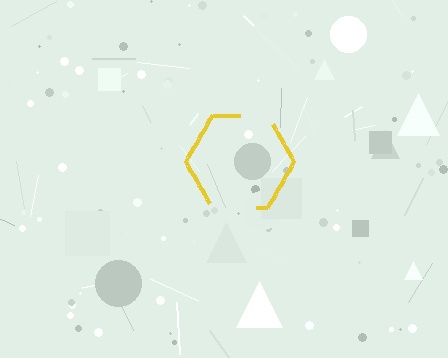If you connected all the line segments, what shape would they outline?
They would outline a hexagon.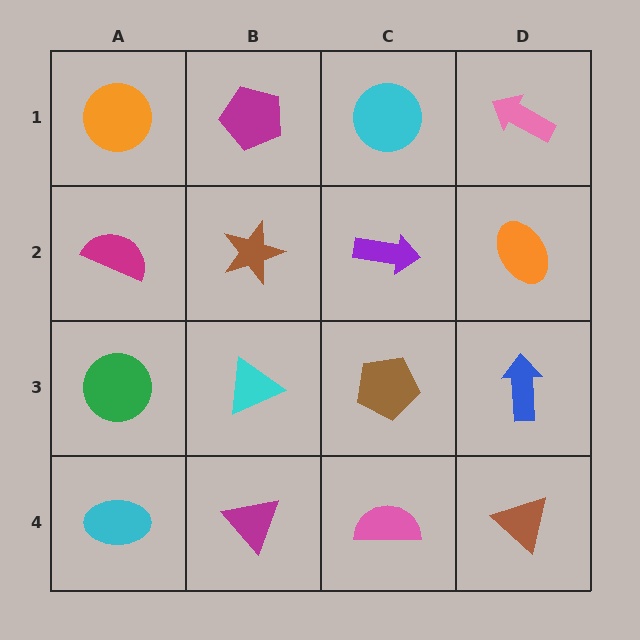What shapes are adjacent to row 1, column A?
A magenta semicircle (row 2, column A), a magenta pentagon (row 1, column B).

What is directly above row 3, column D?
An orange ellipse.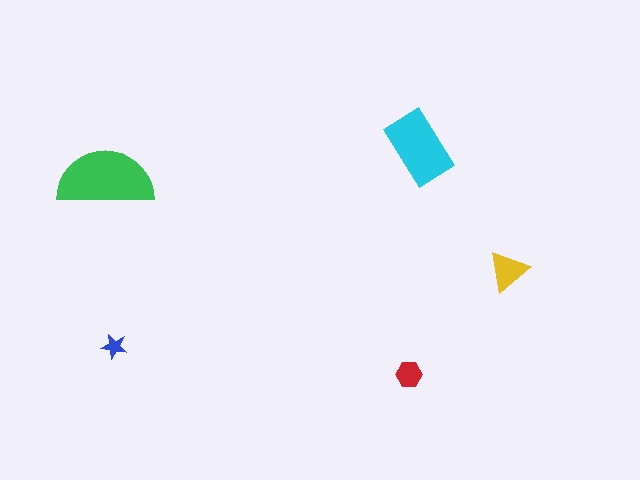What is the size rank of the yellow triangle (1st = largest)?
3rd.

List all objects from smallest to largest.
The blue star, the red hexagon, the yellow triangle, the cyan rectangle, the green semicircle.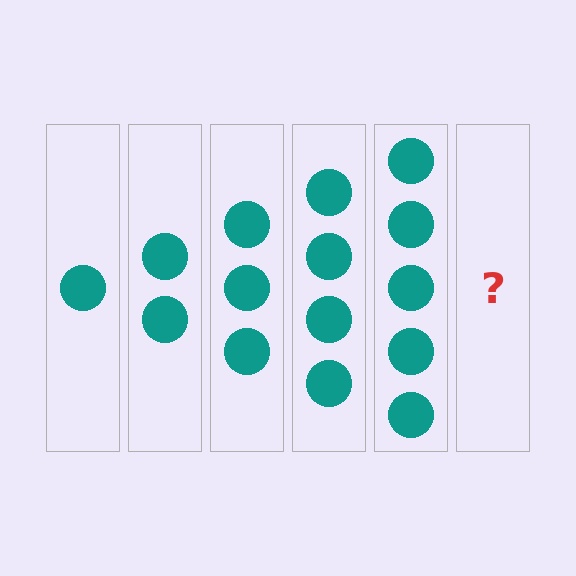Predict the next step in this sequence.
The next step is 6 circles.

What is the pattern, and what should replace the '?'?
The pattern is that each step adds one more circle. The '?' should be 6 circles.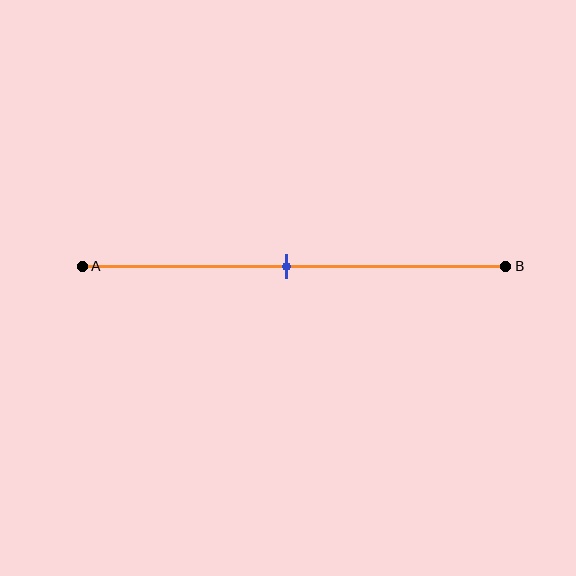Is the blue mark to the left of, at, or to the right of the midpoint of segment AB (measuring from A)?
The blue mark is approximately at the midpoint of segment AB.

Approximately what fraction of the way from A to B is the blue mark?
The blue mark is approximately 50% of the way from A to B.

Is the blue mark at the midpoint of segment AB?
Yes, the mark is approximately at the midpoint.